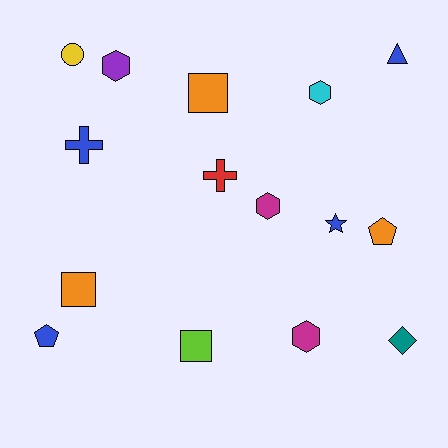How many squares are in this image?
There are 3 squares.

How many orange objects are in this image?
There are 3 orange objects.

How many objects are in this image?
There are 15 objects.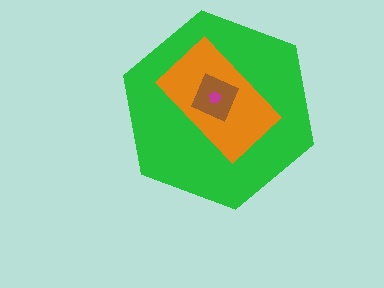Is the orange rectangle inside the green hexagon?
Yes.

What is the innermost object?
The magenta pentagon.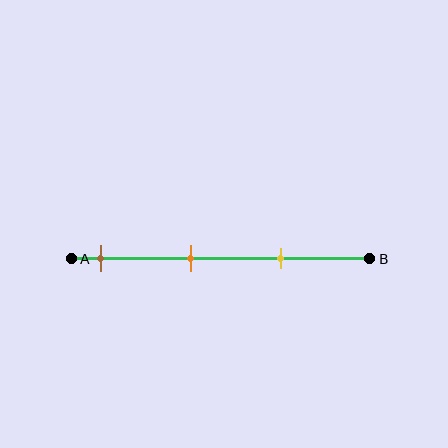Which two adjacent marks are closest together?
The orange and yellow marks are the closest adjacent pair.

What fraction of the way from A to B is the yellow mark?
The yellow mark is approximately 70% (0.7) of the way from A to B.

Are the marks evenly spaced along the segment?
Yes, the marks are approximately evenly spaced.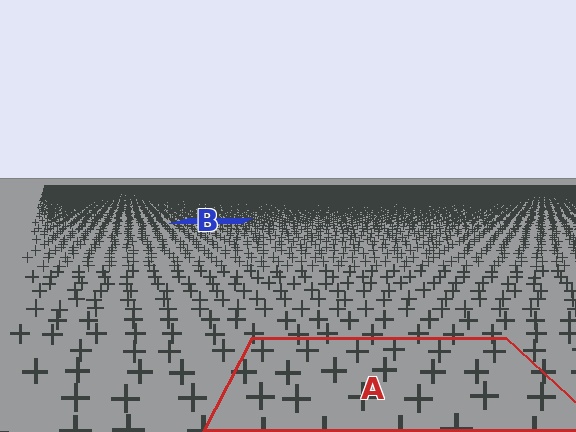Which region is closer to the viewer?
Region A is closer. The texture elements there are larger and more spread out.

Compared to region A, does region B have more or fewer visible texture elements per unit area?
Region B has more texture elements per unit area — they are packed more densely because it is farther away.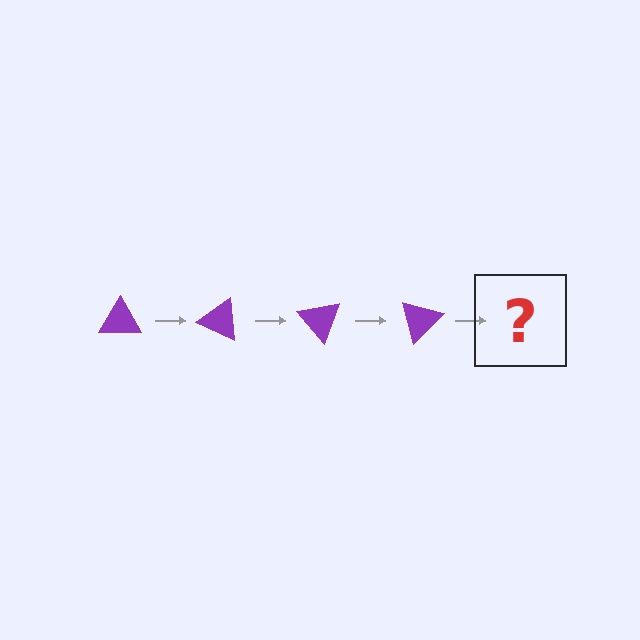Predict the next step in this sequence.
The next step is a purple triangle rotated 100 degrees.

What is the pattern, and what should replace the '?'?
The pattern is that the triangle rotates 25 degrees each step. The '?' should be a purple triangle rotated 100 degrees.